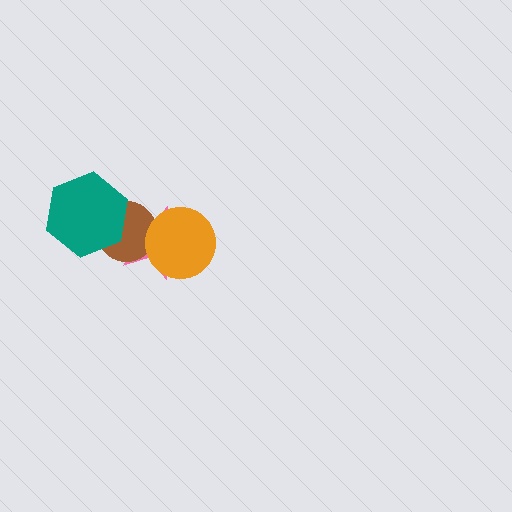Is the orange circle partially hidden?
No, no other shape covers it.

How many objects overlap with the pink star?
3 objects overlap with the pink star.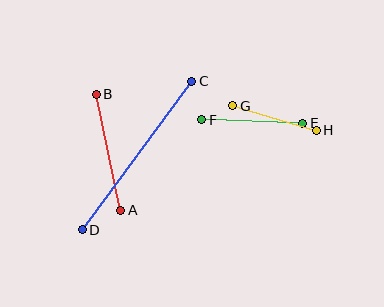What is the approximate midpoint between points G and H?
The midpoint is at approximately (274, 118) pixels.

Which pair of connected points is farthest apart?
Points C and D are farthest apart.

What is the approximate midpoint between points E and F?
The midpoint is at approximately (252, 121) pixels.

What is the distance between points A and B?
The distance is approximately 119 pixels.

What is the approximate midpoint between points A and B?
The midpoint is at approximately (109, 152) pixels.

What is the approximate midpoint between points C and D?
The midpoint is at approximately (137, 156) pixels.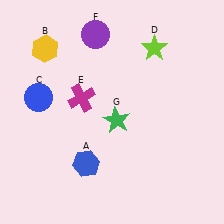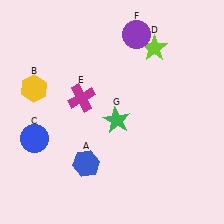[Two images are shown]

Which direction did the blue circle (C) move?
The blue circle (C) moved down.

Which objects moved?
The objects that moved are: the yellow hexagon (B), the blue circle (C), the purple circle (F).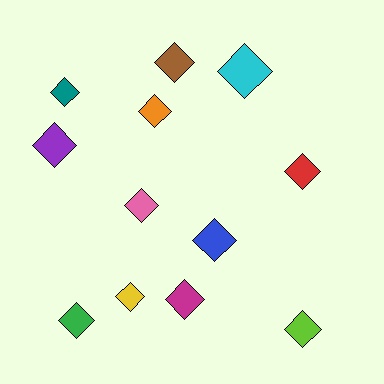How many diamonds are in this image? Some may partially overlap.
There are 12 diamonds.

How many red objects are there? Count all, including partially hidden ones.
There is 1 red object.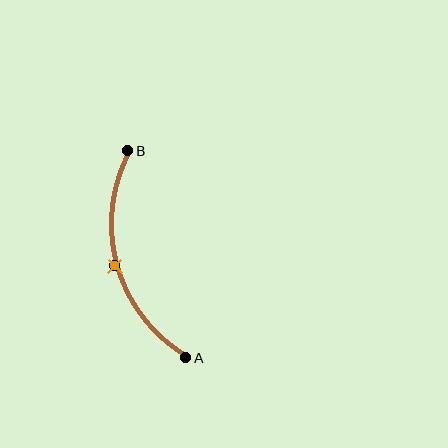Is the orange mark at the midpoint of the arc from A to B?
Yes. The orange mark lies on the arc at equal arc-length from both A and B — it is the arc midpoint.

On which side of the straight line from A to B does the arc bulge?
The arc bulges to the left of the straight line connecting A and B.